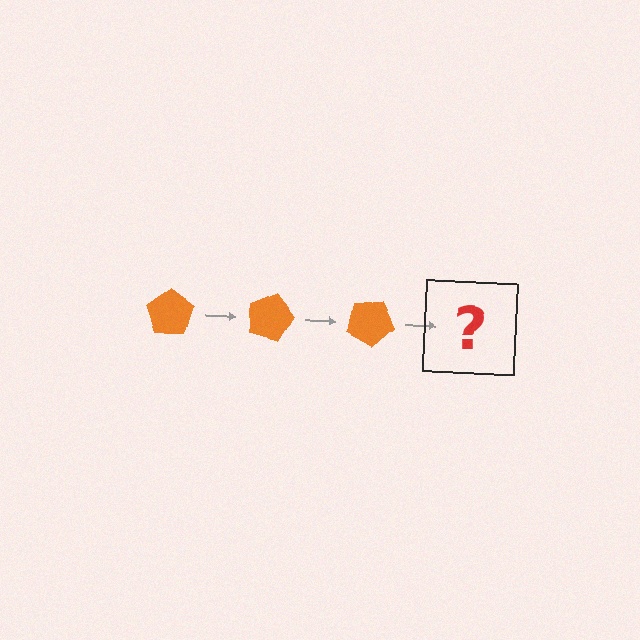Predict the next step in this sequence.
The next step is an orange pentagon rotated 45 degrees.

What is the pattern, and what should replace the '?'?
The pattern is that the pentagon rotates 15 degrees each step. The '?' should be an orange pentagon rotated 45 degrees.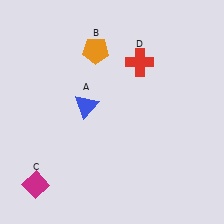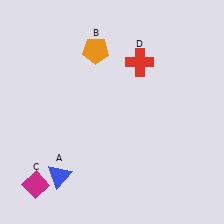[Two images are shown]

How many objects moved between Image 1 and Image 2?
1 object moved between the two images.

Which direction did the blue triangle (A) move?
The blue triangle (A) moved down.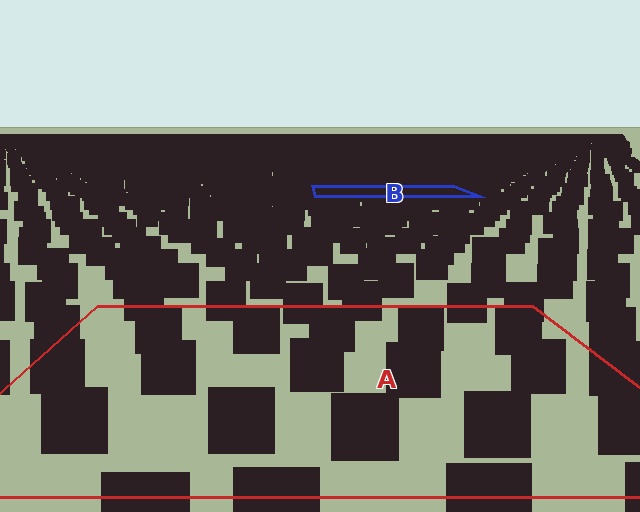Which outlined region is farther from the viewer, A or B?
Region B is farther from the viewer — the texture elements inside it appear smaller and more densely packed.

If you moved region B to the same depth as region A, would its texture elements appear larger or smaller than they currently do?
They would appear larger. At a closer depth, the same texture elements are projected at a bigger on-screen size.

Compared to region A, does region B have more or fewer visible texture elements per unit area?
Region B has more texture elements per unit area — they are packed more densely because it is farther away.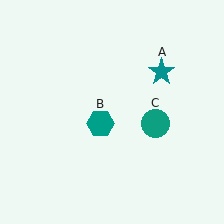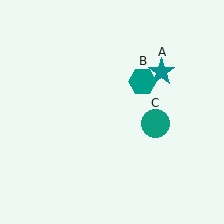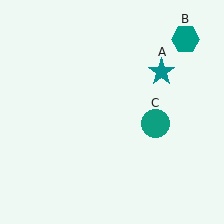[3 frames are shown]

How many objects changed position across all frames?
1 object changed position: teal hexagon (object B).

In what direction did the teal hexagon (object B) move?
The teal hexagon (object B) moved up and to the right.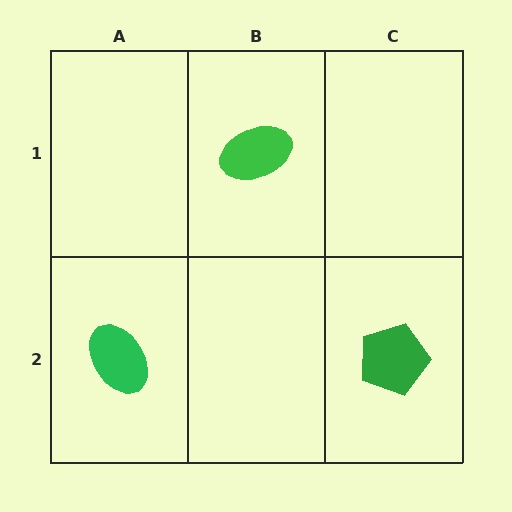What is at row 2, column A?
A green ellipse.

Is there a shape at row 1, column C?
No, that cell is empty.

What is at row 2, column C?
A green pentagon.